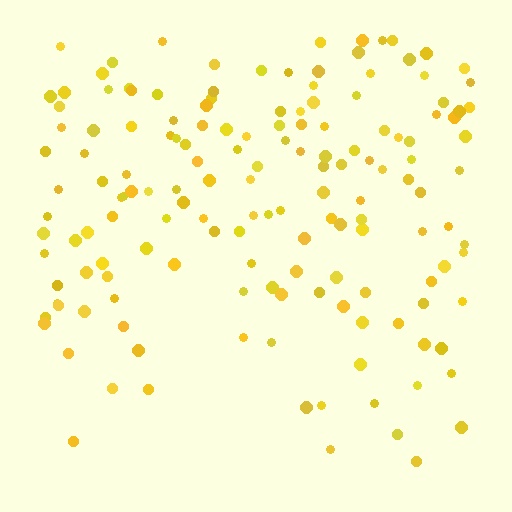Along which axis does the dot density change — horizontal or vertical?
Vertical.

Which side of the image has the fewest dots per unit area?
The bottom.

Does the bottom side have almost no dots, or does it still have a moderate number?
Still a moderate number, just noticeably fewer than the top.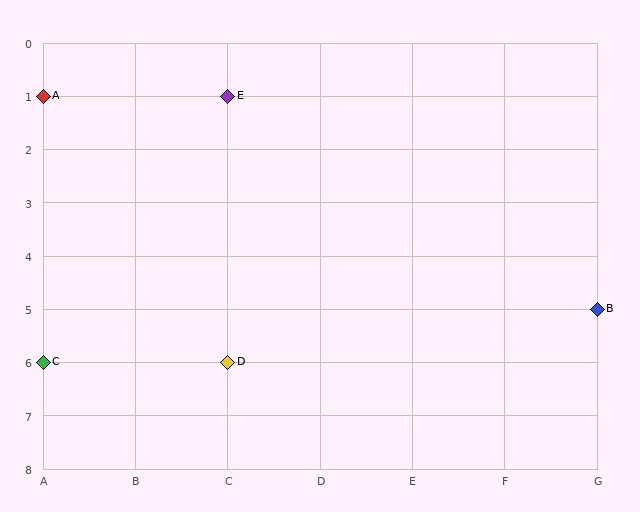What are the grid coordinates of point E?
Point E is at grid coordinates (C, 1).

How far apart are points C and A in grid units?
Points C and A are 5 rows apart.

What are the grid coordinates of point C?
Point C is at grid coordinates (A, 6).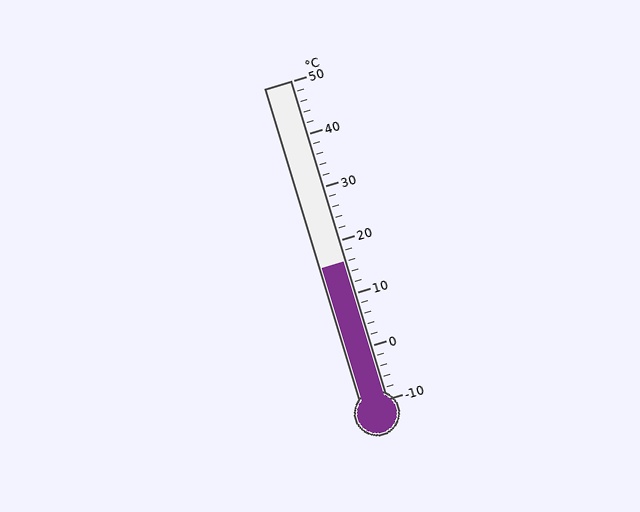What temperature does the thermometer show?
The thermometer shows approximately 16°C.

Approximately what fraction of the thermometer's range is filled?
The thermometer is filled to approximately 45% of its range.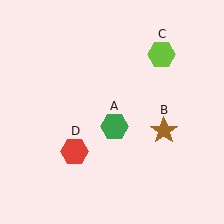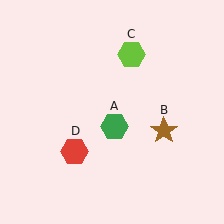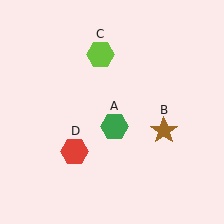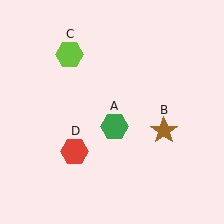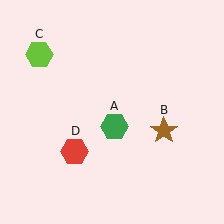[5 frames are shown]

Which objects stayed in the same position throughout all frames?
Green hexagon (object A) and brown star (object B) and red hexagon (object D) remained stationary.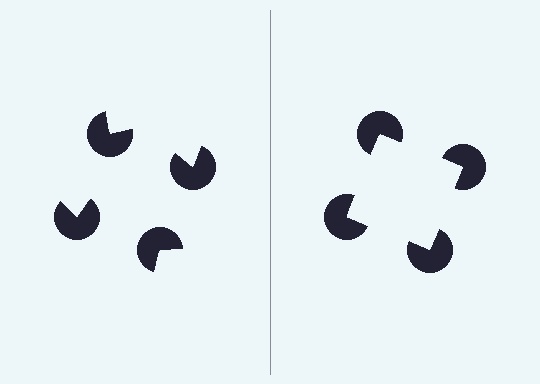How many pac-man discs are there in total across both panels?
8 — 4 on each side.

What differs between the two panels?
The pac-man discs are positioned identically on both sides; only the wedge orientations differ. On the right they align to a square; on the left they are misaligned.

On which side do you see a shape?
An illusory square appears on the right side. On the left side the wedge cuts are rotated, so no coherent shape forms.